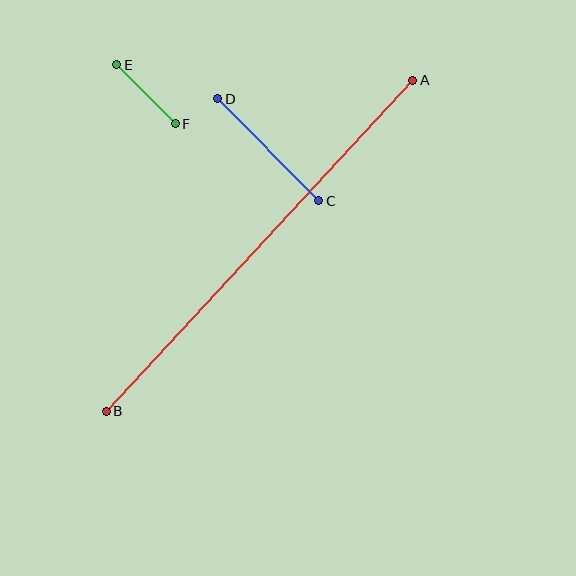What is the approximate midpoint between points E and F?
The midpoint is at approximately (146, 94) pixels.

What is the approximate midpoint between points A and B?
The midpoint is at approximately (259, 246) pixels.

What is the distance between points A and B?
The distance is approximately 451 pixels.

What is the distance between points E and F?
The distance is approximately 83 pixels.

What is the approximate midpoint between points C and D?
The midpoint is at approximately (268, 150) pixels.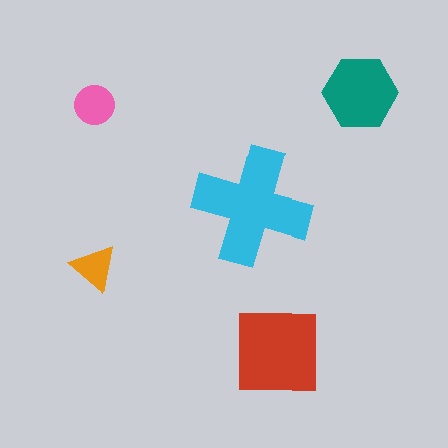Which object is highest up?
The teal hexagon is topmost.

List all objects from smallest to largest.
The orange triangle, the pink circle, the teal hexagon, the red square, the cyan cross.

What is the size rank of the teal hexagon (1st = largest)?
3rd.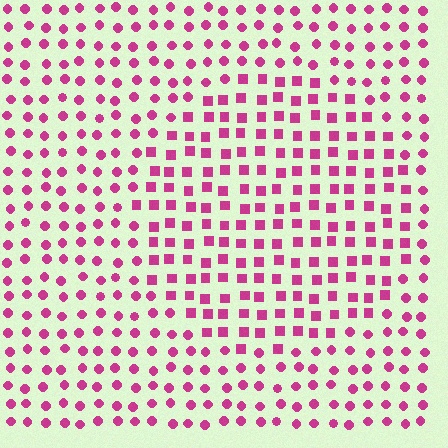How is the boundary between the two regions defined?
The boundary is defined by a change in element shape: squares inside vs. circles outside. All elements share the same color and spacing.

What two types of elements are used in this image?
The image uses squares inside the circle region and circles outside it.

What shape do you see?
I see a circle.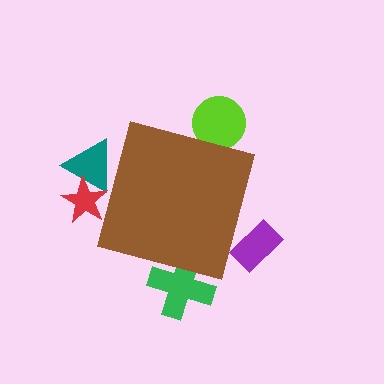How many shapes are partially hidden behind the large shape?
5 shapes are partially hidden.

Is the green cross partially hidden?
Yes, the green cross is partially hidden behind the brown square.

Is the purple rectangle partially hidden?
Yes, the purple rectangle is partially hidden behind the brown square.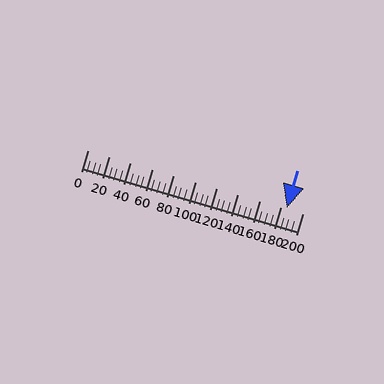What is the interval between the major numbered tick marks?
The major tick marks are spaced 20 units apart.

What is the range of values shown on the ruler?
The ruler shows values from 0 to 200.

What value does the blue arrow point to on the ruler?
The blue arrow points to approximately 185.